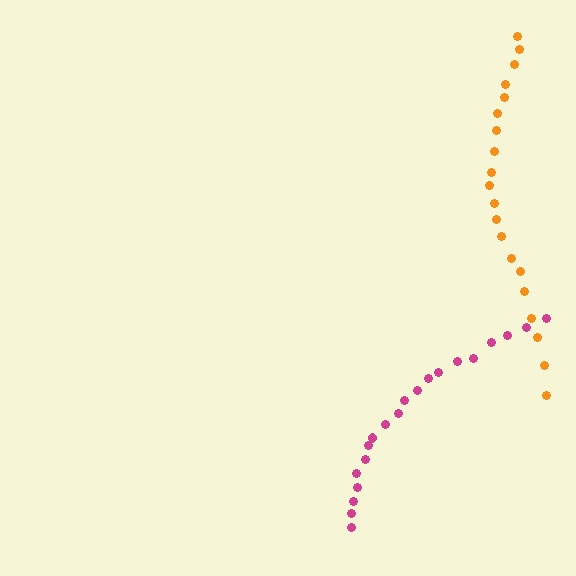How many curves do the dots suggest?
There are 2 distinct paths.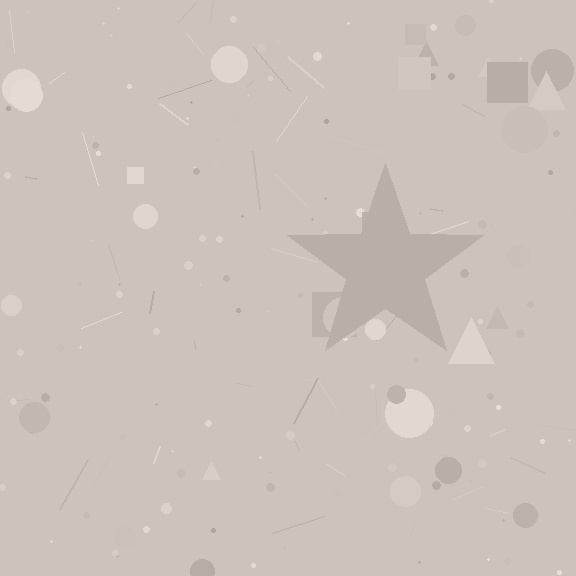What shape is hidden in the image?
A star is hidden in the image.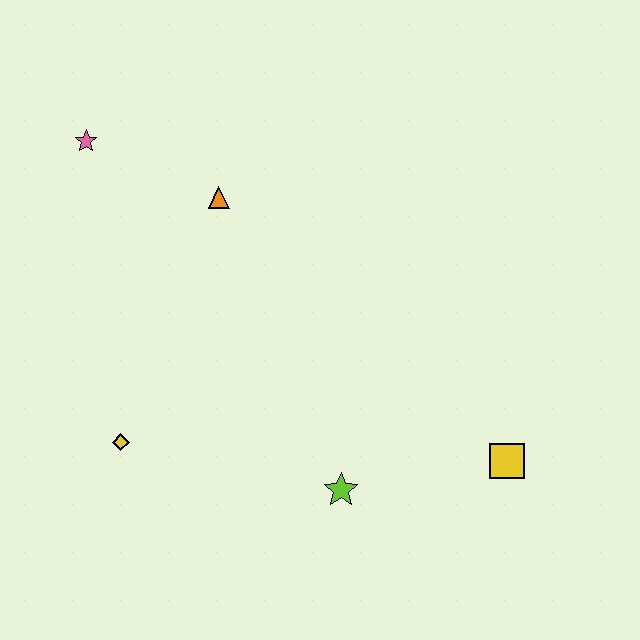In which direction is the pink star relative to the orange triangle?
The pink star is to the left of the orange triangle.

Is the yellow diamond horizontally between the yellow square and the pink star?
Yes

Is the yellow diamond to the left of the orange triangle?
Yes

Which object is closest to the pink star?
The orange triangle is closest to the pink star.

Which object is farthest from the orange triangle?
The yellow square is farthest from the orange triangle.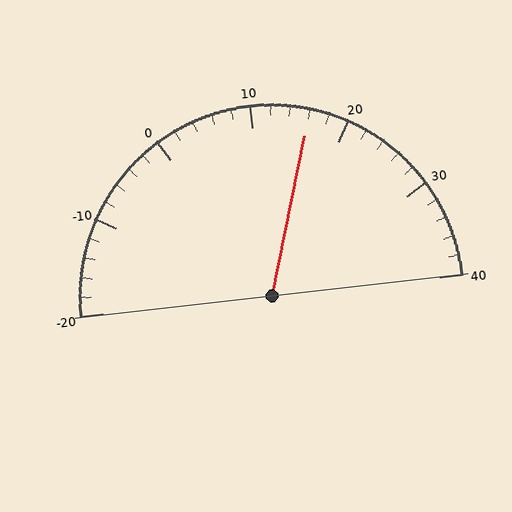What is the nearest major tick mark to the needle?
The nearest major tick mark is 20.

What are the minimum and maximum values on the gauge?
The gauge ranges from -20 to 40.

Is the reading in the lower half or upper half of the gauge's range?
The reading is in the upper half of the range (-20 to 40).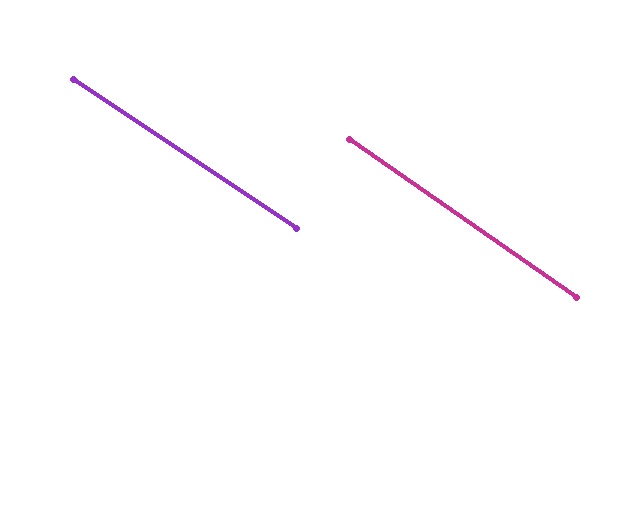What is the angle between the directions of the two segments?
Approximately 1 degree.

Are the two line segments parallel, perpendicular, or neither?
Parallel — their directions differ by only 1.2°.